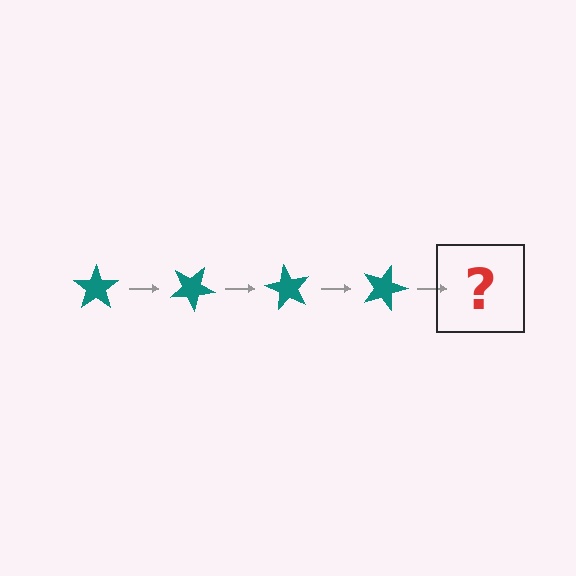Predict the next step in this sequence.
The next step is a teal star rotated 120 degrees.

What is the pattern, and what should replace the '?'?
The pattern is that the star rotates 30 degrees each step. The '?' should be a teal star rotated 120 degrees.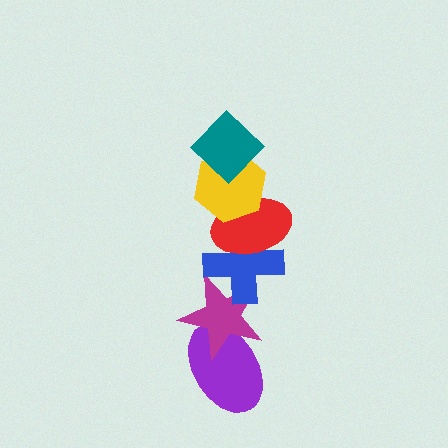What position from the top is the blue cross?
The blue cross is 4th from the top.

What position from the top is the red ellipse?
The red ellipse is 3rd from the top.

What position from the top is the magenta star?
The magenta star is 5th from the top.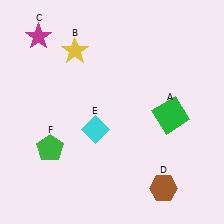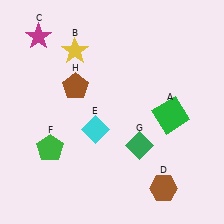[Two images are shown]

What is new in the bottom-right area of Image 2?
A green diamond (G) was added in the bottom-right area of Image 2.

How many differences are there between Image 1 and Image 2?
There are 2 differences between the two images.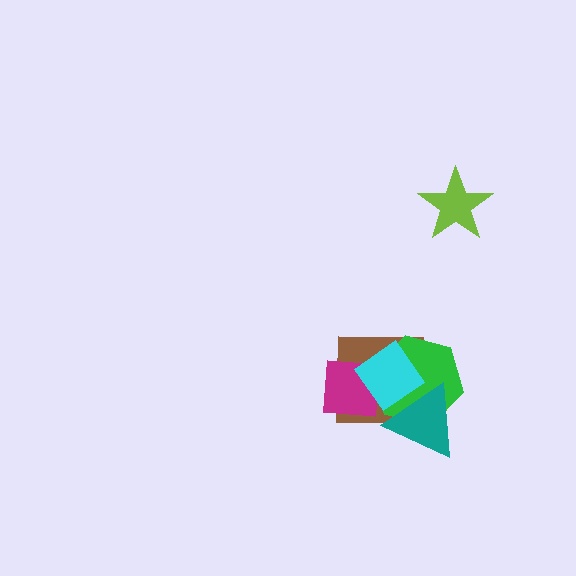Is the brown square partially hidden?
Yes, it is partially covered by another shape.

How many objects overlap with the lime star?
0 objects overlap with the lime star.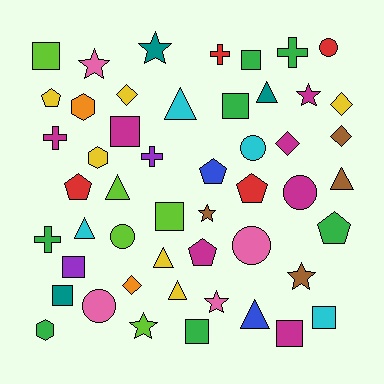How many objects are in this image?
There are 50 objects.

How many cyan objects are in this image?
There are 4 cyan objects.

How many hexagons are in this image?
There are 3 hexagons.